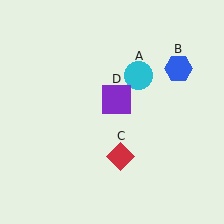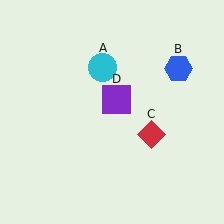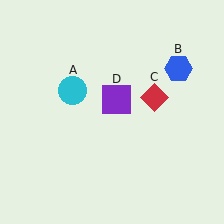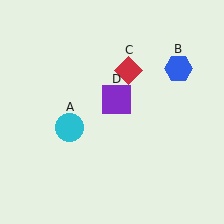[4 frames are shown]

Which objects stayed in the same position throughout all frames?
Blue hexagon (object B) and purple square (object D) remained stationary.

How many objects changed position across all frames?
2 objects changed position: cyan circle (object A), red diamond (object C).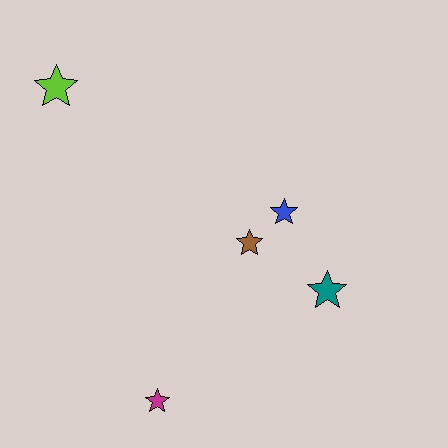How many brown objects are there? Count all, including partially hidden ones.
There is 1 brown object.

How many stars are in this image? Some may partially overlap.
There are 5 stars.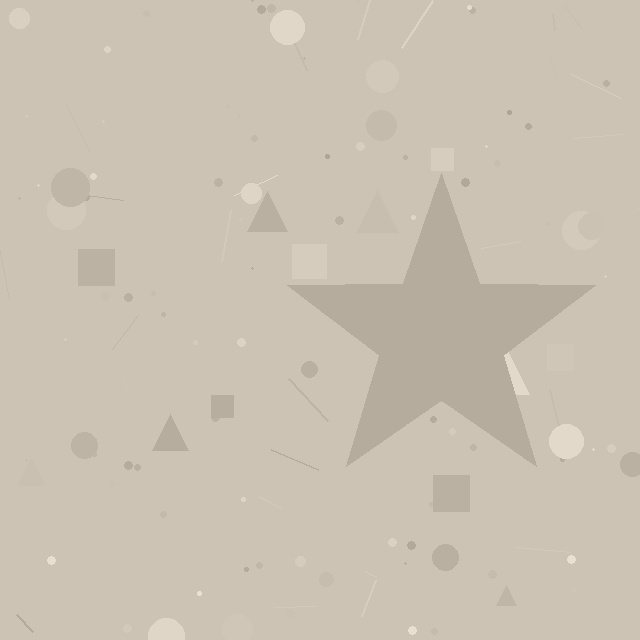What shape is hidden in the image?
A star is hidden in the image.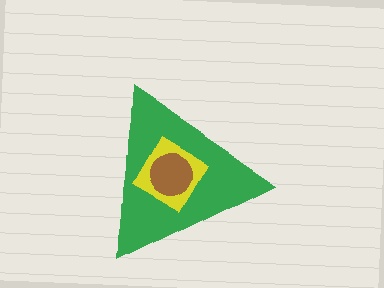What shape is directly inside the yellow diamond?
The brown circle.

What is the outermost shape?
The green triangle.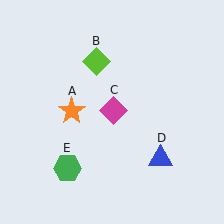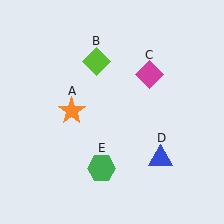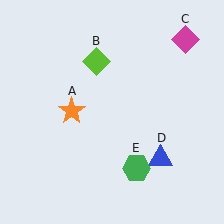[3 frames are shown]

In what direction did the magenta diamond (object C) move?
The magenta diamond (object C) moved up and to the right.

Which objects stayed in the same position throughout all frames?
Orange star (object A) and lime diamond (object B) and blue triangle (object D) remained stationary.